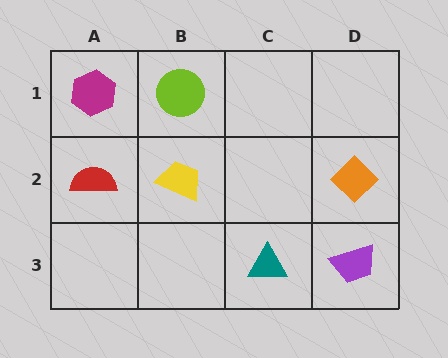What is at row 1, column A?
A magenta hexagon.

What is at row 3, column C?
A teal triangle.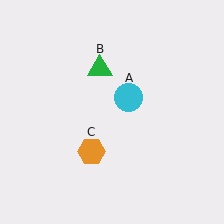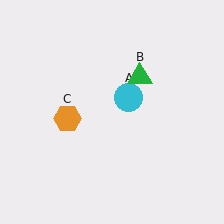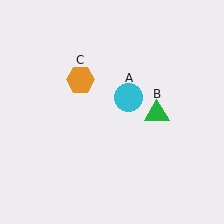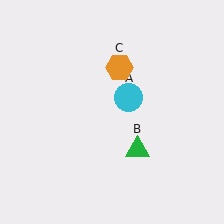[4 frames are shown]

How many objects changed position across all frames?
2 objects changed position: green triangle (object B), orange hexagon (object C).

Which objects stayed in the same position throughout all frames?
Cyan circle (object A) remained stationary.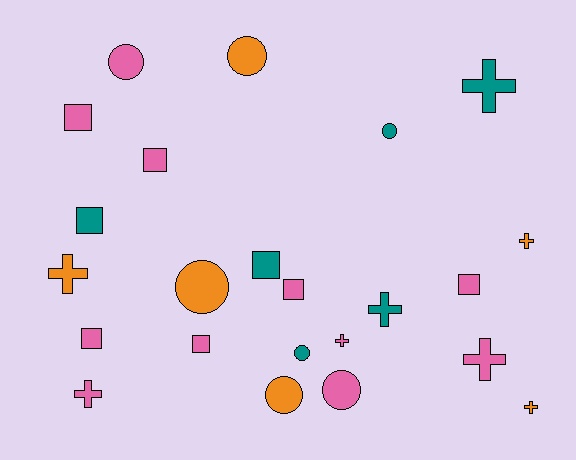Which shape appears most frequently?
Square, with 8 objects.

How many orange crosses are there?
There are 3 orange crosses.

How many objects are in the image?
There are 23 objects.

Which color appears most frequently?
Pink, with 11 objects.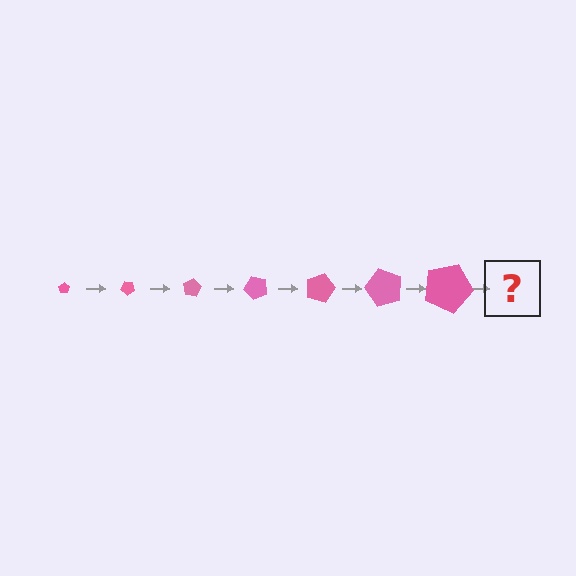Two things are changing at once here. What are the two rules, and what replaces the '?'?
The two rules are that the pentagon grows larger each step and it rotates 40 degrees each step. The '?' should be a pentagon, larger than the previous one and rotated 280 degrees from the start.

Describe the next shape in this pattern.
It should be a pentagon, larger than the previous one and rotated 280 degrees from the start.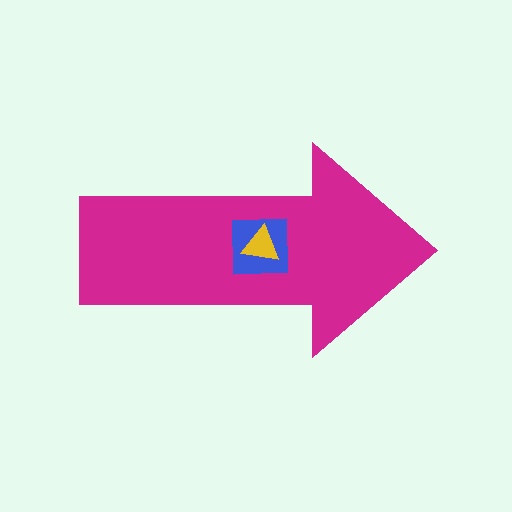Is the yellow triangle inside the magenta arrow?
Yes.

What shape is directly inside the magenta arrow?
The blue square.